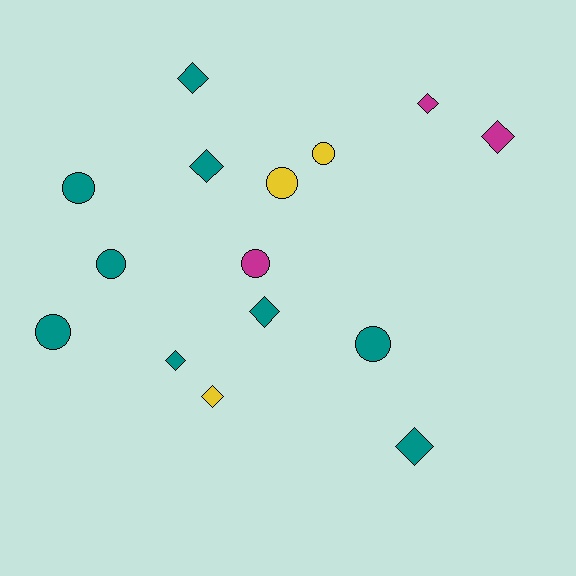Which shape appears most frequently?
Diamond, with 8 objects.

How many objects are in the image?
There are 15 objects.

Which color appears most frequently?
Teal, with 9 objects.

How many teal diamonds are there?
There are 5 teal diamonds.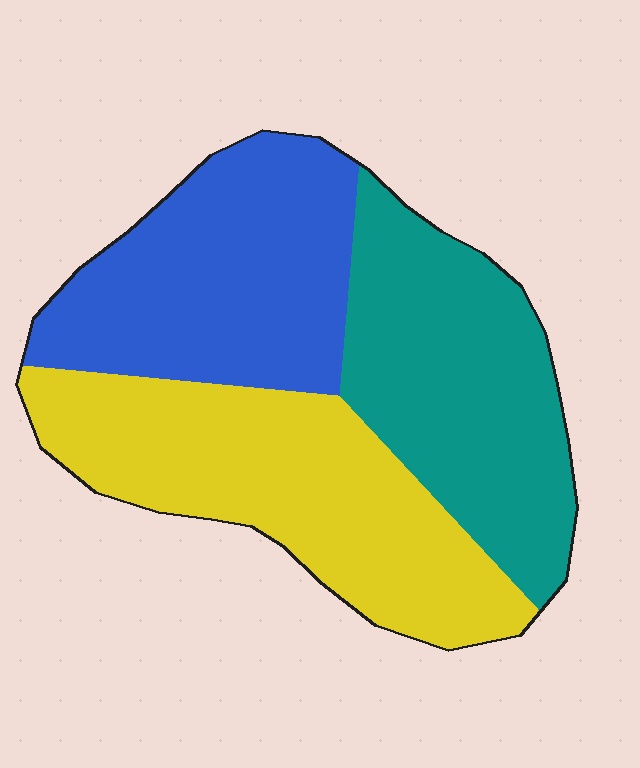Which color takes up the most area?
Yellow, at roughly 35%.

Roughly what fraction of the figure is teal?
Teal takes up about one third (1/3) of the figure.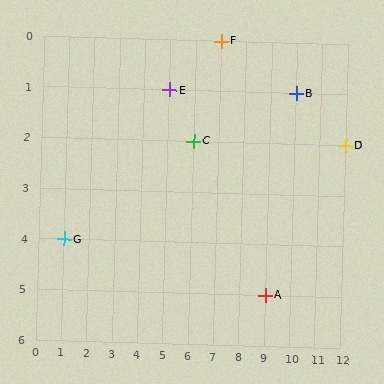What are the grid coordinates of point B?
Point B is at grid coordinates (10, 1).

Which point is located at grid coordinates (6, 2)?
Point C is at (6, 2).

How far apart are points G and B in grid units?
Points G and B are 9 columns and 3 rows apart (about 9.5 grid units diagonally).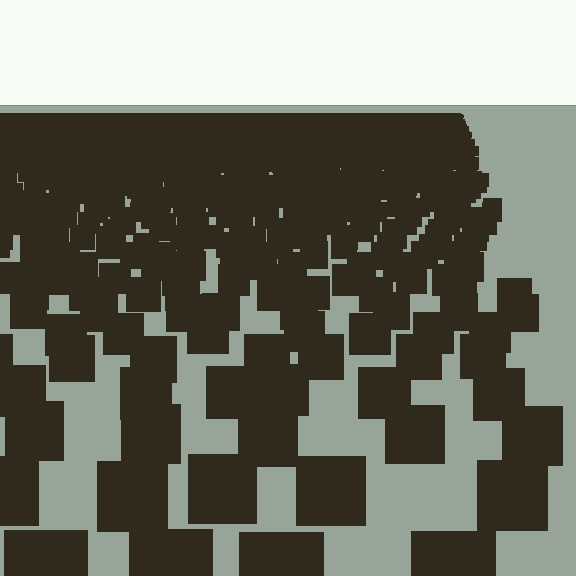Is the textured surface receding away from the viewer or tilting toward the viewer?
The surface is receding away from the viewer. Texture elements get smaller and denser toward the top.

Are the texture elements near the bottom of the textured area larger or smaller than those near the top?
Larger. Near the bottom, elements are closer to the viewer and appear at a bigger on-screen size.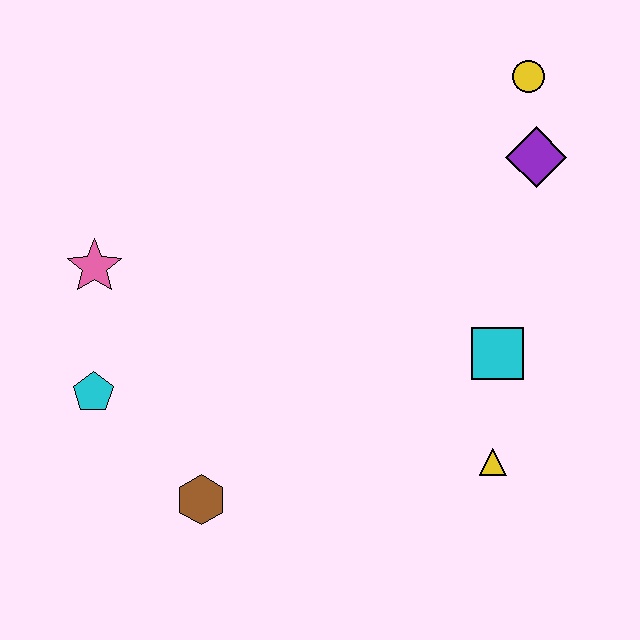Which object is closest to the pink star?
The cyan pentagon is closest to the pink star.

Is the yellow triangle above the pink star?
No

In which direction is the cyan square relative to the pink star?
The cyan square is to the right of the pink star.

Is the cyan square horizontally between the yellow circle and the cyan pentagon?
Yes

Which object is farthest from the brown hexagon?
The yellow circle is farthest from the brown hexagon.